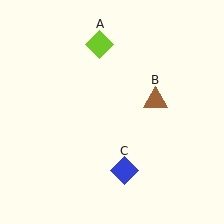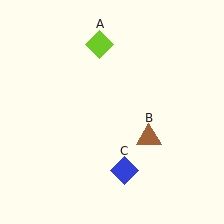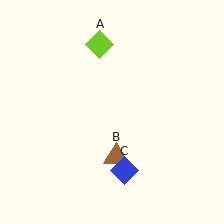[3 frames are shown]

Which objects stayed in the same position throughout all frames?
Lime diamond (object A) and blue diamond (object C) remained stationary.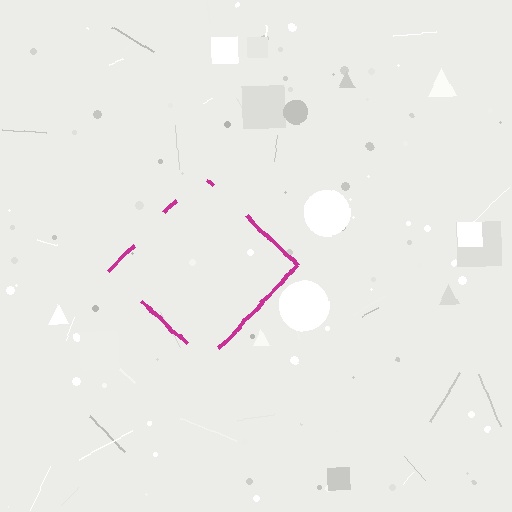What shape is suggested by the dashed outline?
The dashed outline suggests a diamond.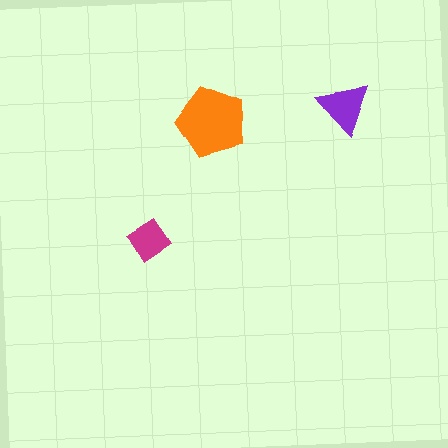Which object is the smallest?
The magenta diamond.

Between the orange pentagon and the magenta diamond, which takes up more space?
The orange pentagon.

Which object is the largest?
The orange pentagon.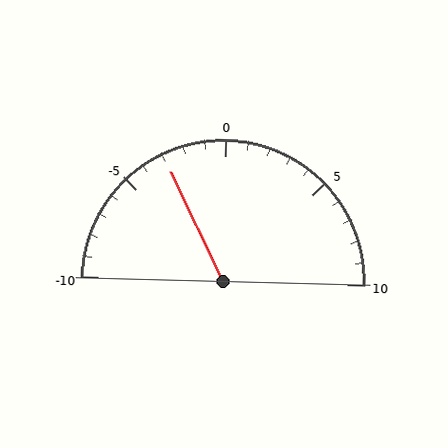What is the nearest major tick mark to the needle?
The nearest major tick mark is -5.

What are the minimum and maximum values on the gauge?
The gauge ranges from -10 to 10.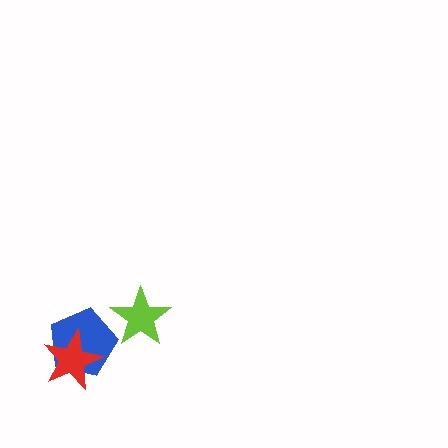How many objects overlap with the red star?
1 object overlaps with the red star.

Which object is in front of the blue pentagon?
The red star is in front of the blue pentagon.